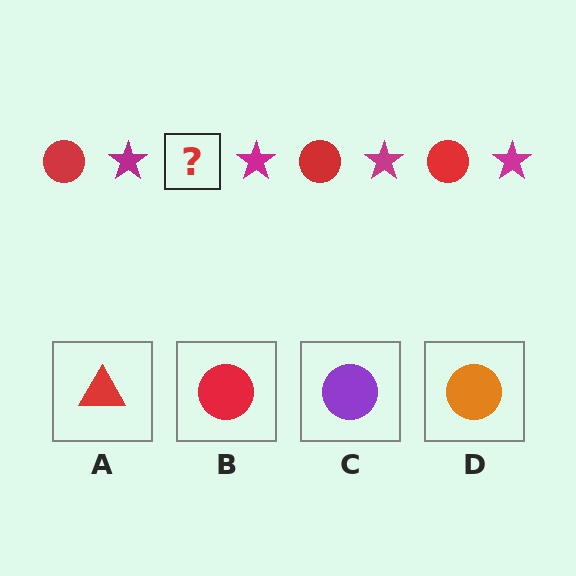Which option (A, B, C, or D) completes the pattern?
B.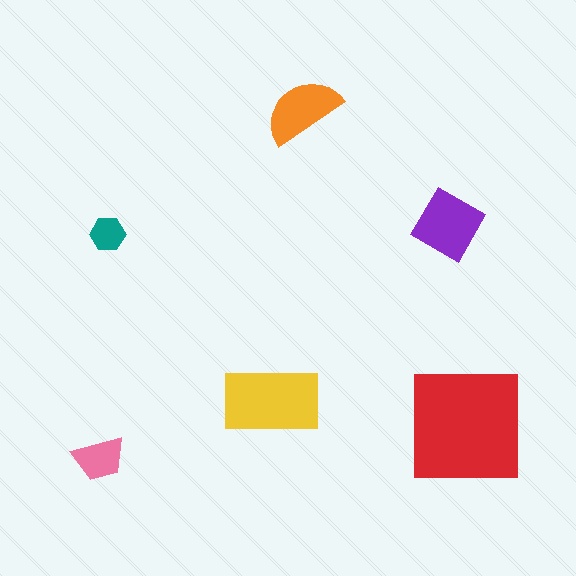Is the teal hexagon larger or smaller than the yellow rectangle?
Smaller.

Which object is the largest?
The red square.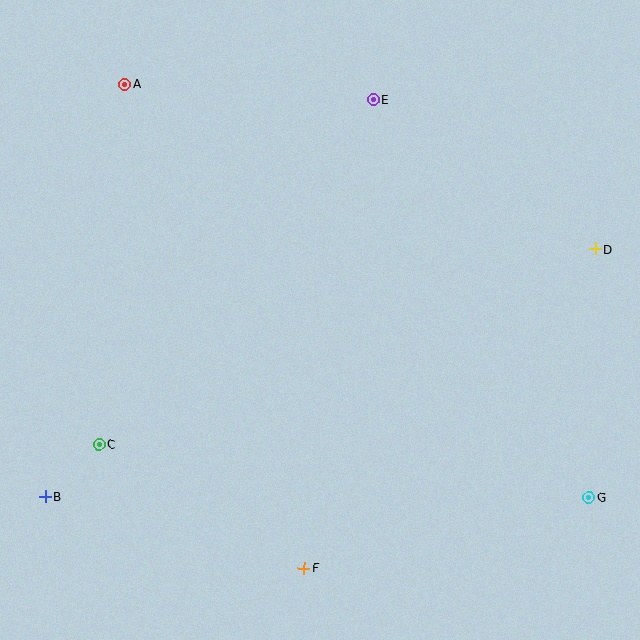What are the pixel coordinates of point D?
Point D is at (595, 249).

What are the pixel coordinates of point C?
Point C is at (99, 445).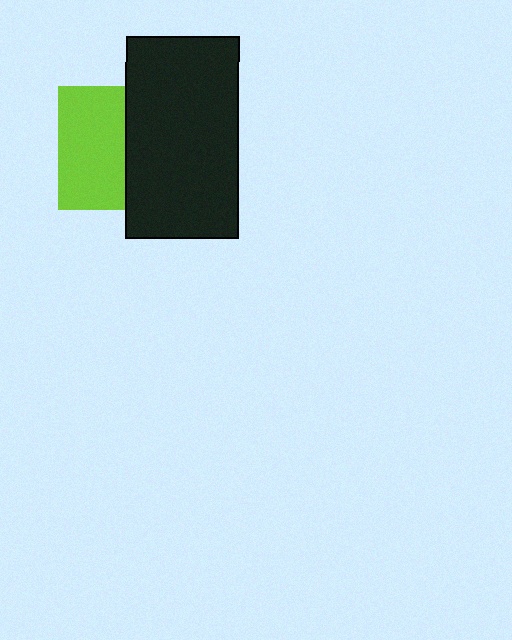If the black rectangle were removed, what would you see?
You would see the complete lime square.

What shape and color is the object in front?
The object in front is a black rectangle.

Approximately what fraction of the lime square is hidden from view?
Roughly 45% of the lime square is hidden behind the black rectangle.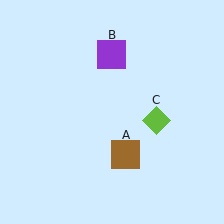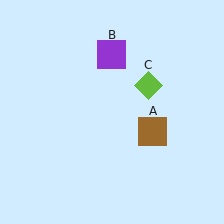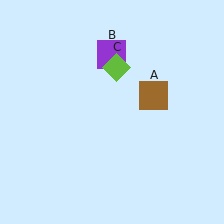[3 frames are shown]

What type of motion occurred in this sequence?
The brown square (object A), lime diamond (object C) rotated counterclockwise around the center of the scene.